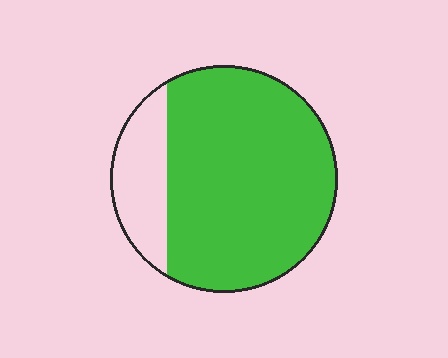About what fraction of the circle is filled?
About four fifths (4/5).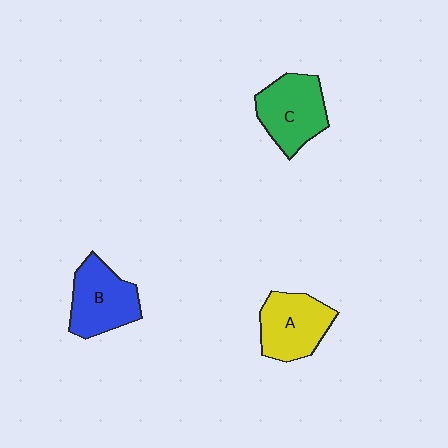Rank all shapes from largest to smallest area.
From largest to smallest: C (green), B (blue), A (yellow).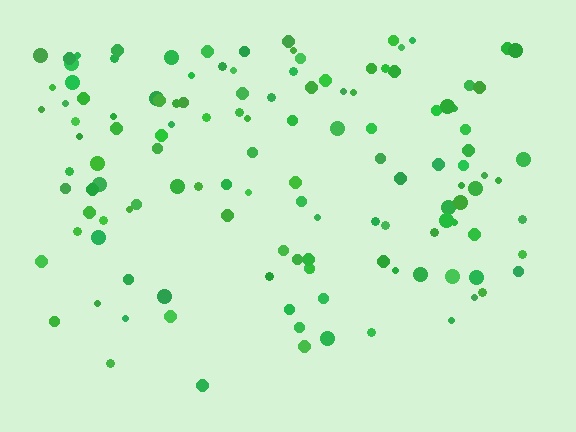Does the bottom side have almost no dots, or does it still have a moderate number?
Still a moderate number, just noticeably fewer than the top.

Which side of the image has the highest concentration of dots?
The top.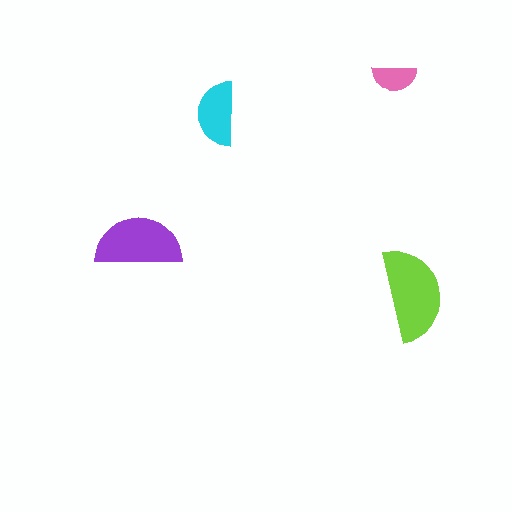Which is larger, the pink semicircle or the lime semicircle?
The lime one.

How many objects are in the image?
There are 4 objects in the image.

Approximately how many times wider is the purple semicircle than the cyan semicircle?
About 1.5 times wider.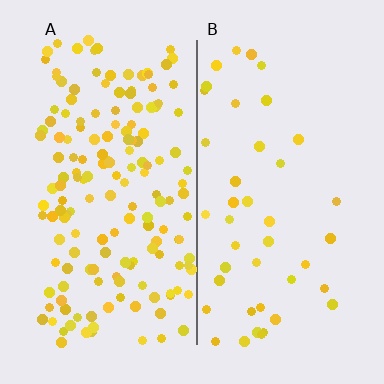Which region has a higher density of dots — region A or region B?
A (the left).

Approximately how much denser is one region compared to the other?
Approximately 3.7× — region A over region B.